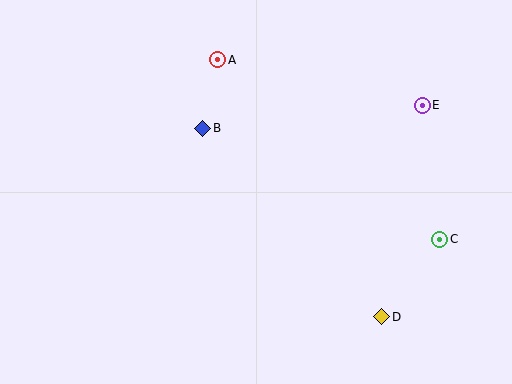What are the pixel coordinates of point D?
Point D is at (382, 317).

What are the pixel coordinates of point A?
Point A is at (218, 60).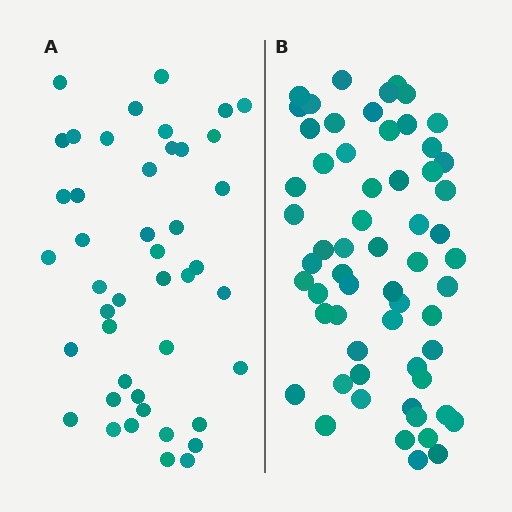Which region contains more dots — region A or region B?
Region B (the right region) has more dots.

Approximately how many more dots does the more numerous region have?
Region B has approximately 15 more dots than region A.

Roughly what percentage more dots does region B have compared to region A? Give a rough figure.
About 35% more.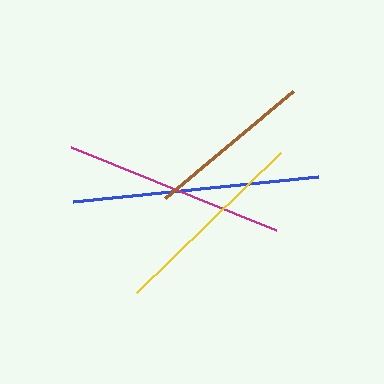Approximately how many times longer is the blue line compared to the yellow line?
The blue line is approximately 1.2 times the length of the yellow line.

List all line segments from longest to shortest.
From longest to shortest: blue, magenta, yellow, brown.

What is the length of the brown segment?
The brown segment is approximately 167 pixels long.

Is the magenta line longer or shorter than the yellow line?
The magenta line is longer than the yellow line.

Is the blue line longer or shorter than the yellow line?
The blue line is longer than the yellow line.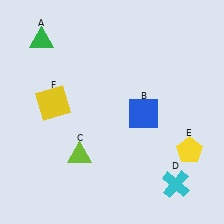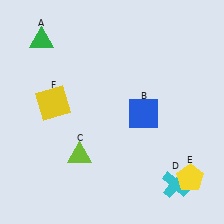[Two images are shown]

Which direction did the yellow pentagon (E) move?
The yellow pentagon (E) moved down.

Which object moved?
The yellow pentagon (E) moved down.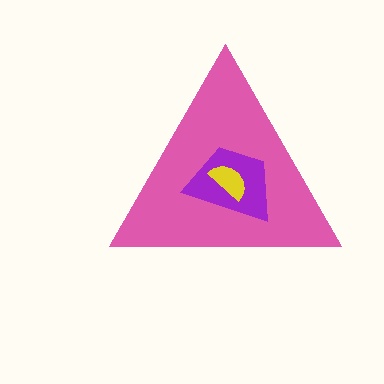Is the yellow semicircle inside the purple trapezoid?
Yes.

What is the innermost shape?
The yellow semicircle.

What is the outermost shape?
The pink triangle.